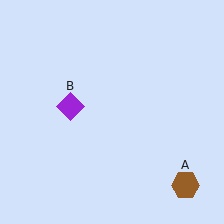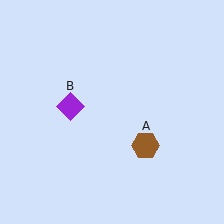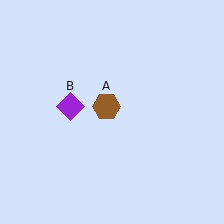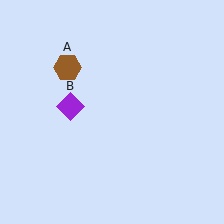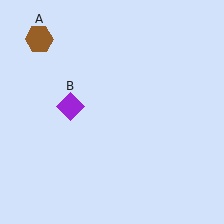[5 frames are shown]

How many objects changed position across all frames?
1 object changed position: brown hexagon (object A).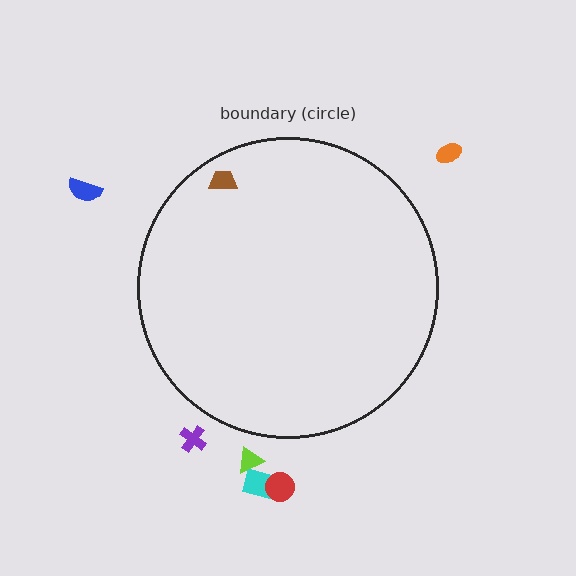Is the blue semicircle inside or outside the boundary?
Outside.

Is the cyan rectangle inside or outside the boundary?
Outside.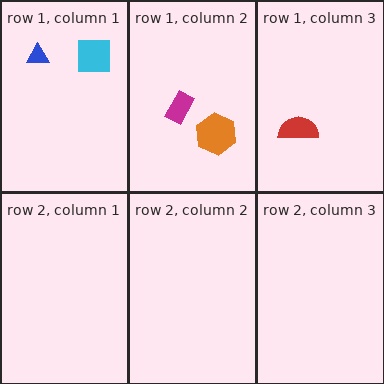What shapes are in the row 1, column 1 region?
The blue triangle, the cyan square.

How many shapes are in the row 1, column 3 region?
1.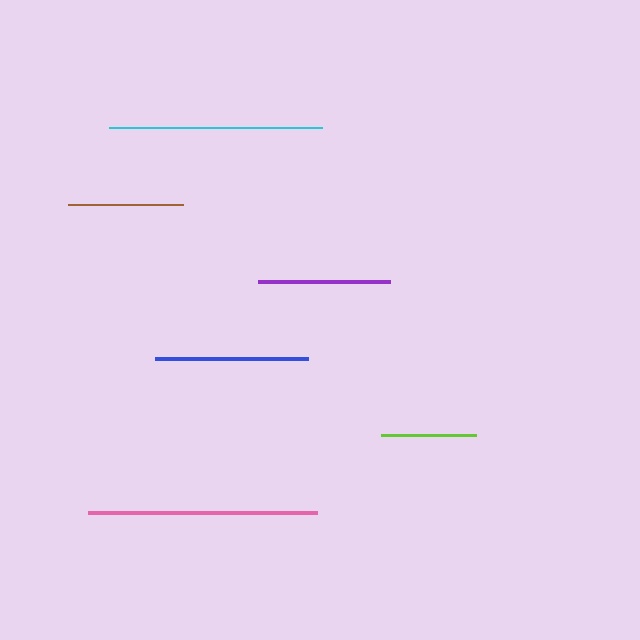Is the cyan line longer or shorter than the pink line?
The pink line is longer than the cyan line.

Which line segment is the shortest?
The lime line is the shortest at approximately 95 pixels.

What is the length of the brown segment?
The brown segment is approximately 115 pixels long.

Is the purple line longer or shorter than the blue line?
The blue line is longer than the purple line.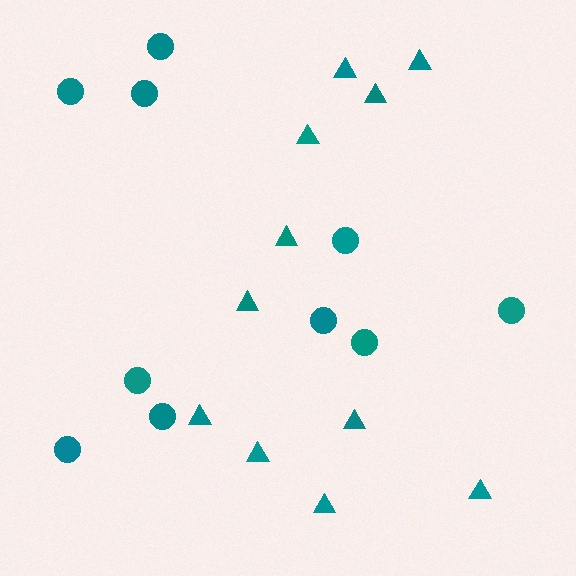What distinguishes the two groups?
There are 2 groups: one group of triangles (11) and one group of circles (10).